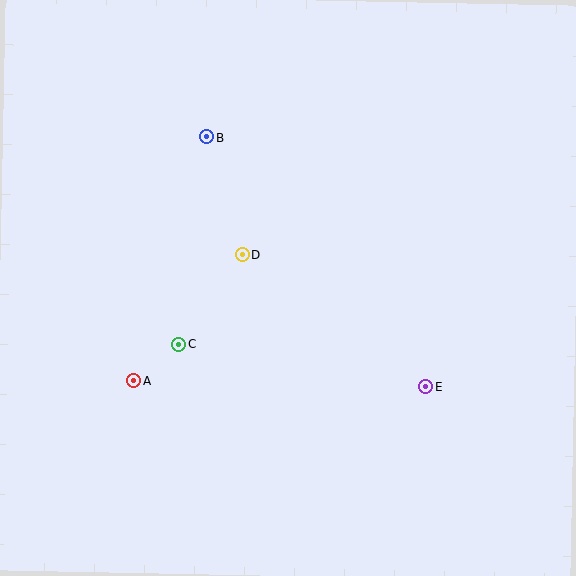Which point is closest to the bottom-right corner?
Point E is closest to the bottom-right corner.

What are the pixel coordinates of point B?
Point B is at (207, 137).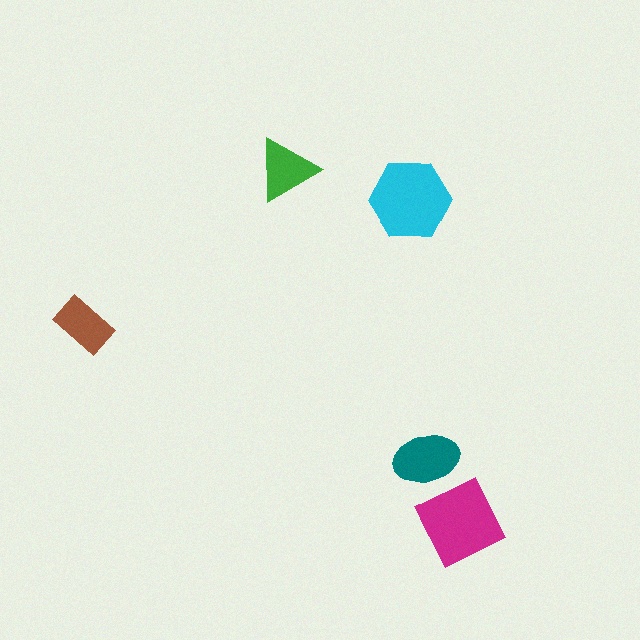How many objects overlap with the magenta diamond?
1 object overlaps with the magenta diamond.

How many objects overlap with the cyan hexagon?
0 objects overlap with the cyan hexagon.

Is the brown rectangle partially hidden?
No, no other shape covers it.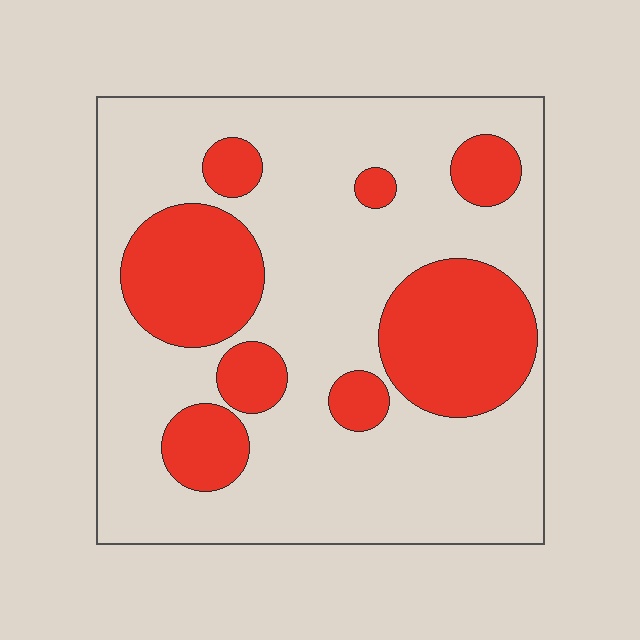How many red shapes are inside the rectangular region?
8.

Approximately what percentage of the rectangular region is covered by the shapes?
Approximately 30%.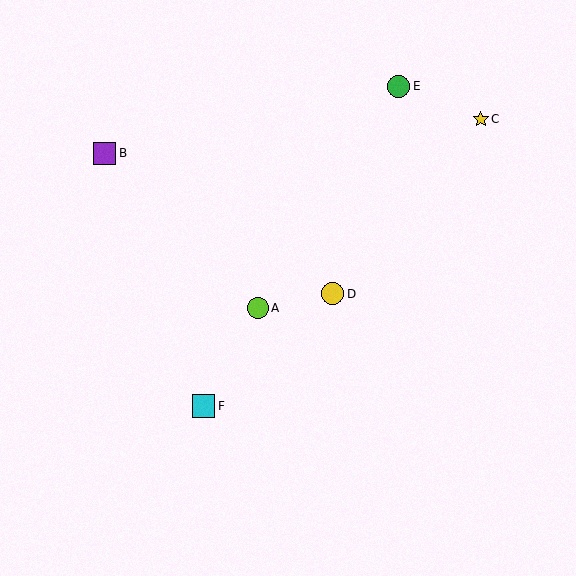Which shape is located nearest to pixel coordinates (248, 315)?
The lime circle (labeled A) at (258, 308) is nearest to that location.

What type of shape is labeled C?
Shape C is a yellow star.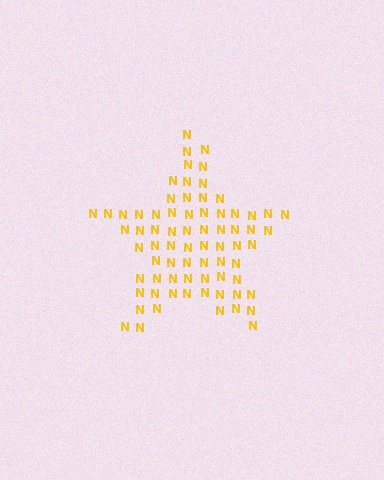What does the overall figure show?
The overall figure shows a star.